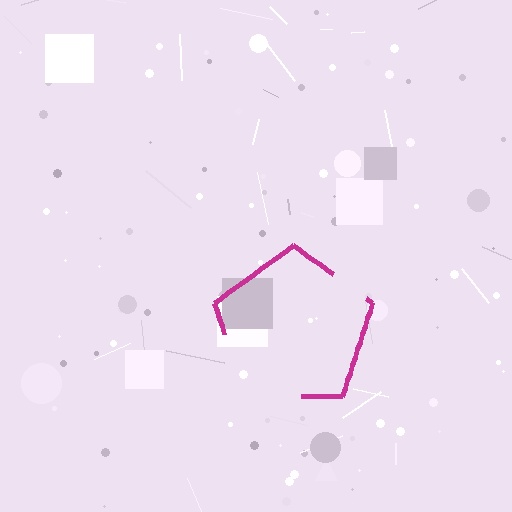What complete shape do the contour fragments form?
The contour fragments form a pentagon.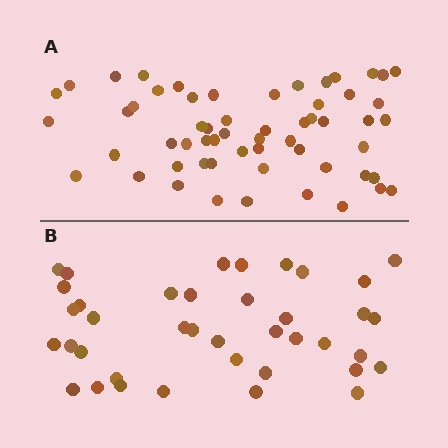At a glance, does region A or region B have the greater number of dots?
Region A (the top region) has more dots.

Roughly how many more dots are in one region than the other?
Region A has approximately 20 more dots than region B.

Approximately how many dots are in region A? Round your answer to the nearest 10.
About 60 dots. (The exact count is 58, which rounds to 60.)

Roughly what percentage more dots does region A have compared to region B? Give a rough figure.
About 50% more.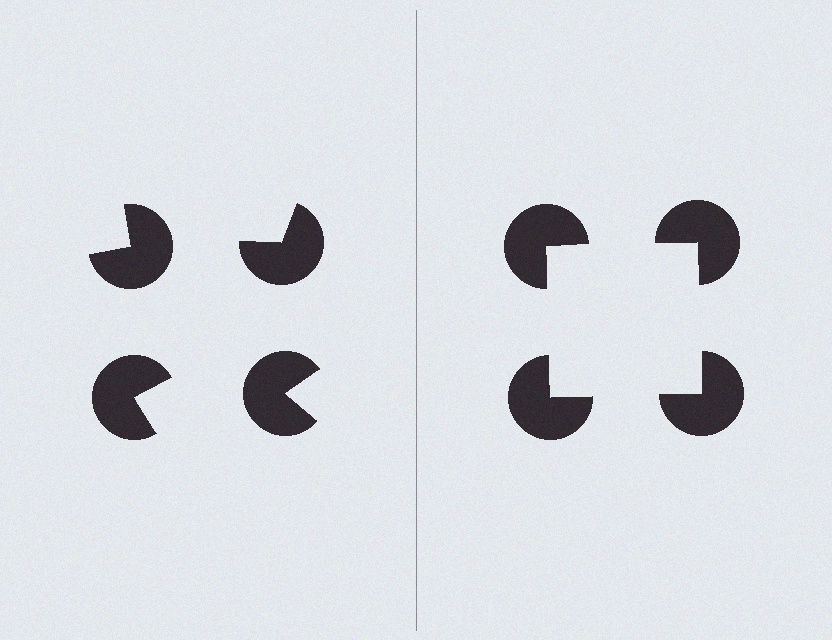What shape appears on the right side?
An illusory square.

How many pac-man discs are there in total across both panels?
8 — 4 on each side.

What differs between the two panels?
The pac-man discs are positioned identically on both sides; only the wedge orientations differ. On the right they align to a square; on the left they are misaligned.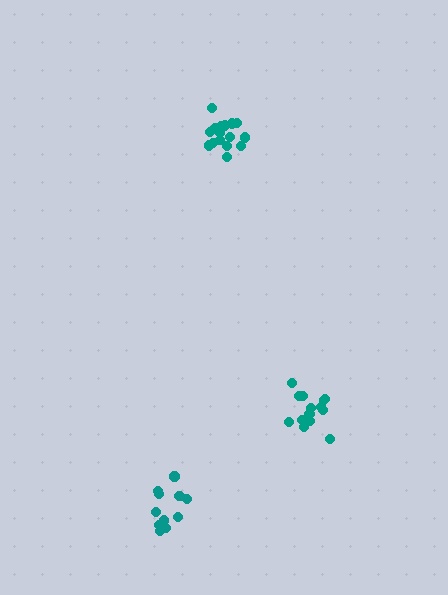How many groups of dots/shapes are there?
There are 3 groups.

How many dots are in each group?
Group 1: 16 dots, Group 2: 17 dots, Group 3: 12 dots (45 total).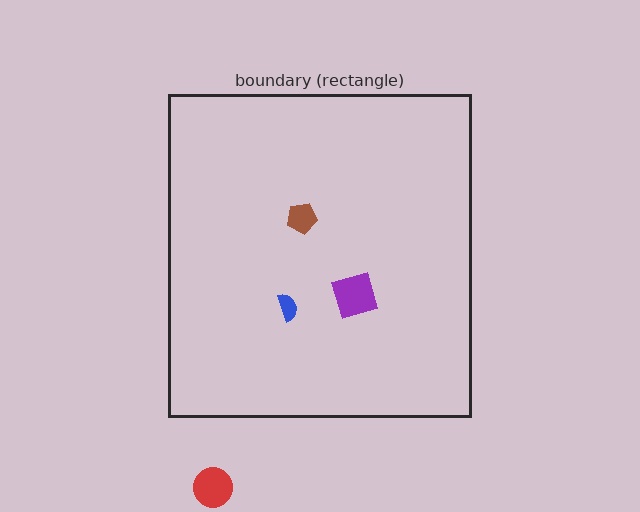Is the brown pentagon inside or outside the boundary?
Inside.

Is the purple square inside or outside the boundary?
Inside.